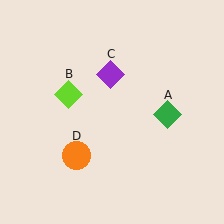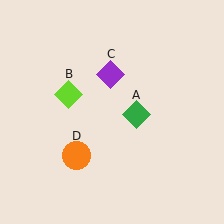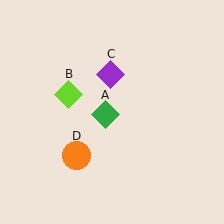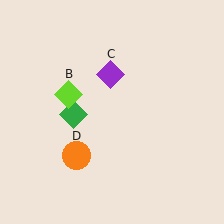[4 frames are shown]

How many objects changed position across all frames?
1 object changed position: green diamond (object A).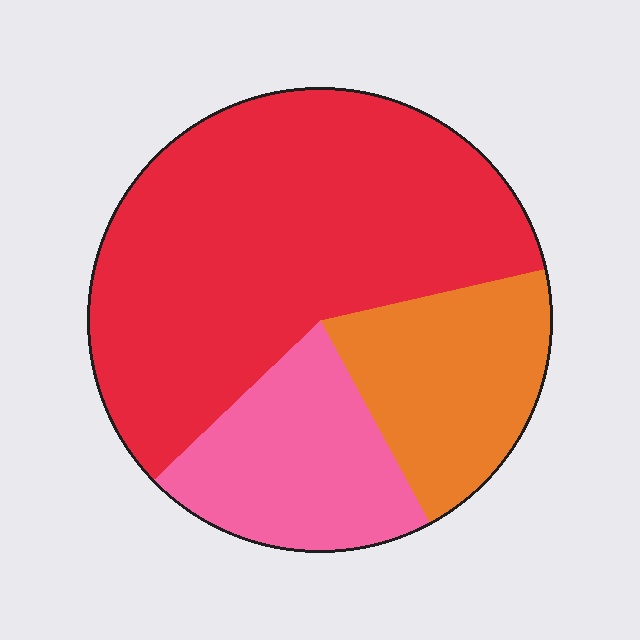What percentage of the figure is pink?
Pink covers 21% of the figure.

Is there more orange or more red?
Red.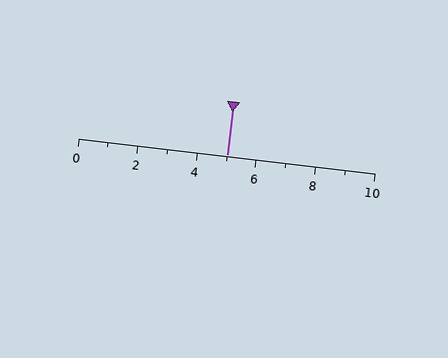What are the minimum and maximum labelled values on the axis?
The axis runs from 0 to 10.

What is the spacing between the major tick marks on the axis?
The major ticks are spaced 2 apart.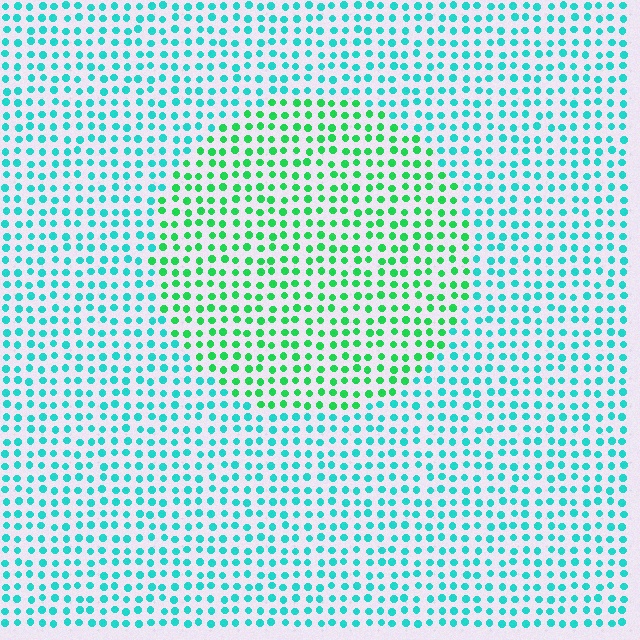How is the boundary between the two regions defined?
The boundary is defined purely by a slight shift in hue (about 40 degrees). Spacing, size, and orientation are identical on both sides.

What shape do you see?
I see a circle.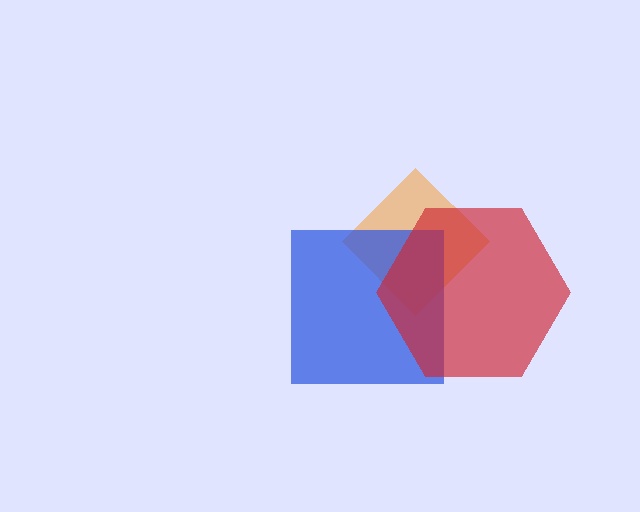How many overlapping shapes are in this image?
There are 3 overlapping shapes in the image.